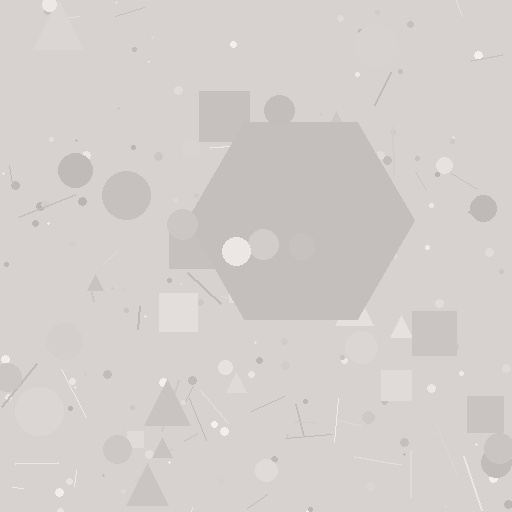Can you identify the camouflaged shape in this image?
The camouflaged shape is a hexagon.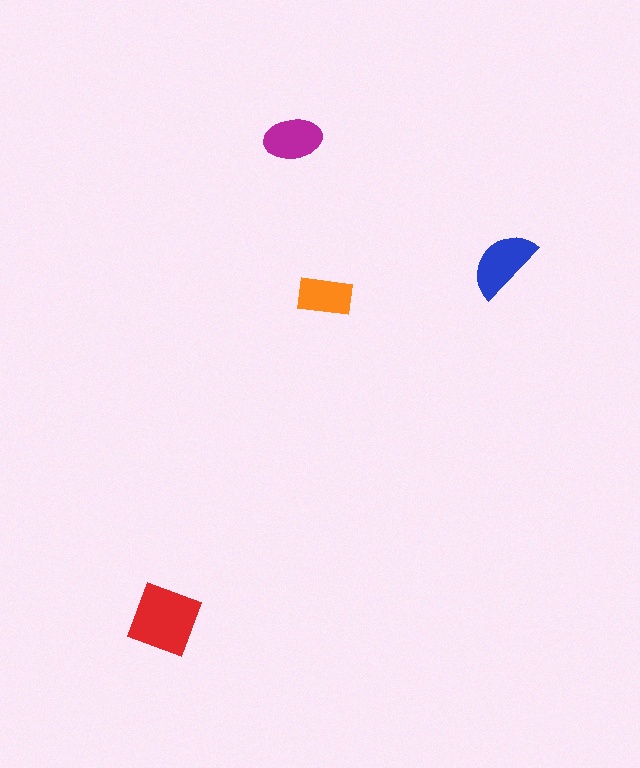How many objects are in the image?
There are 4 objects in the image.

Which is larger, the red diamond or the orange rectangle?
The red diamond.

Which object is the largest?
The red diamond.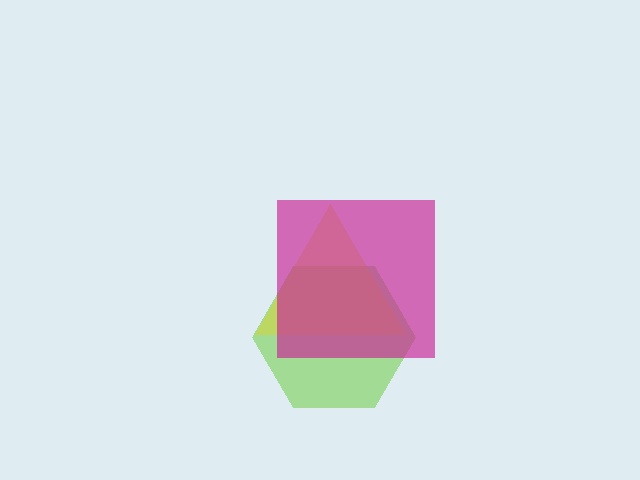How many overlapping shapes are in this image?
There are 3 overlapping shapes in the image.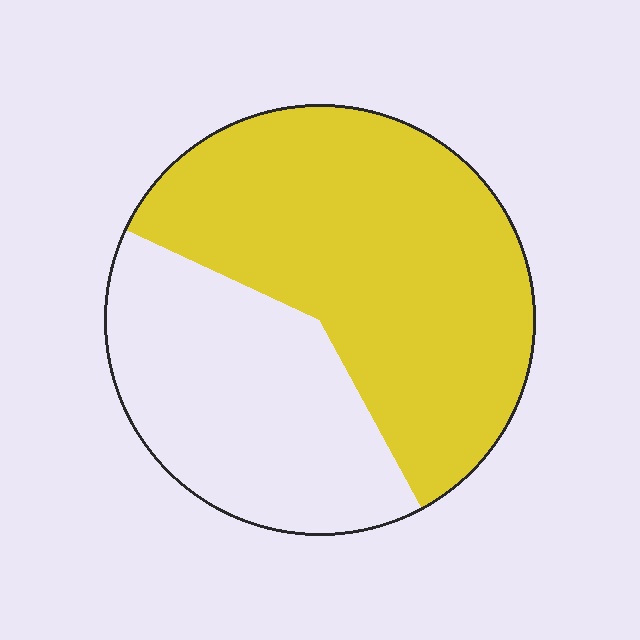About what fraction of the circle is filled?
About three fifths (3/5).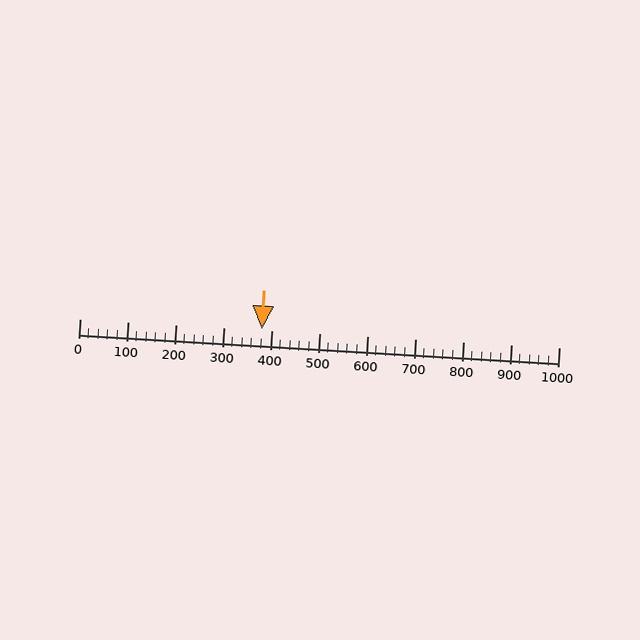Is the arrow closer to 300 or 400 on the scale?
The arrow is closer to 400.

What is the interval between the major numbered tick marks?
The major tick marks are spaced 100 units apart.